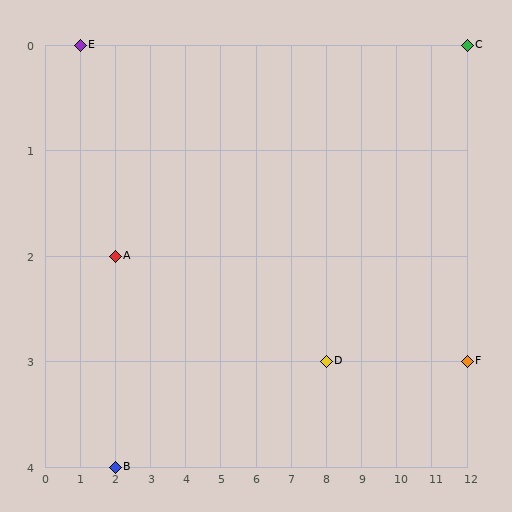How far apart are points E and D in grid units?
Points E and D are 7 columns and 3 rows apart (about 7.6 grid units diagonally).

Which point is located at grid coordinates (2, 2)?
Point A is at (2, 2).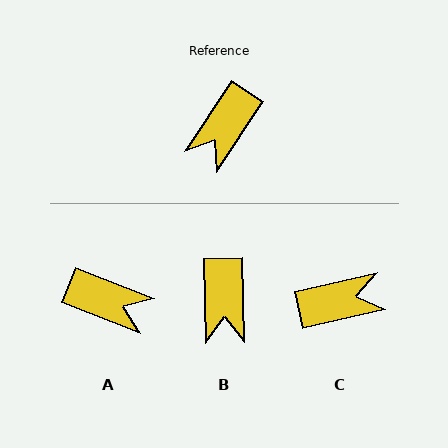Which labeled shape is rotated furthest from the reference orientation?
C, about 136 degrees away.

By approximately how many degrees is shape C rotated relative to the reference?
Approximately 136 degrees counter-clockwise.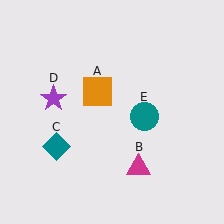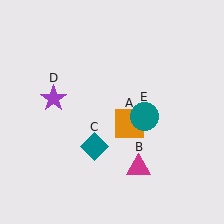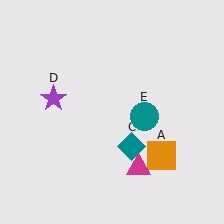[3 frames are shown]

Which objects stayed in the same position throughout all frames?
Magenta triangle (object B) and purple star (object D) and teal circle (object E) remained stationary.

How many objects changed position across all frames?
2 objects changed position: orange square (object A), teal diamond (object C).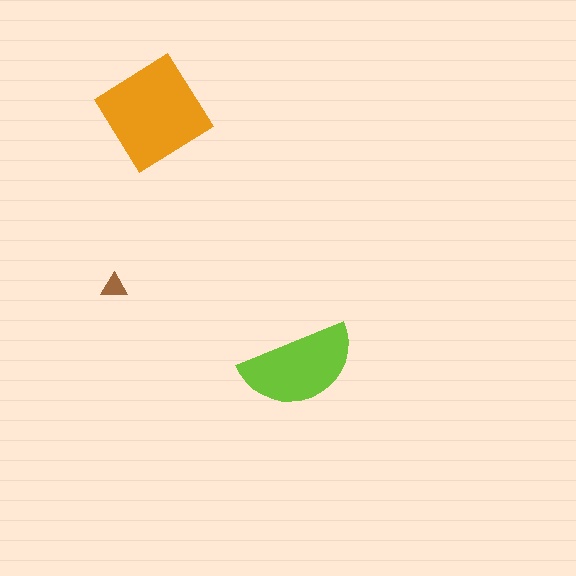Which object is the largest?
The orange diamond.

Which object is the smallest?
The brown triangle.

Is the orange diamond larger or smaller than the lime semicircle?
Larger.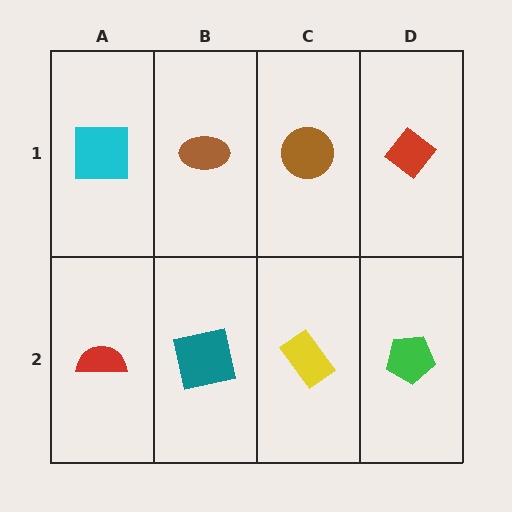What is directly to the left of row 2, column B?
A red semicircle.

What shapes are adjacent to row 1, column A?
A red semicircle (row 2, column A), a brown ellipse (row 1, column B).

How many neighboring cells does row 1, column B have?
3.